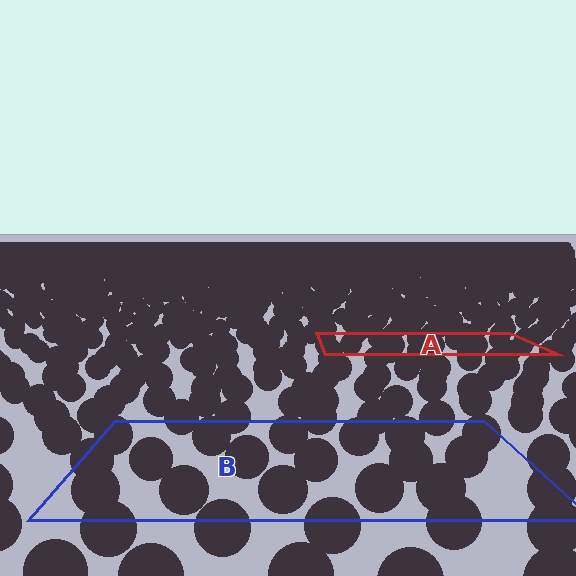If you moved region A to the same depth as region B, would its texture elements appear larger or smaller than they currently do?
They would appear larger. At a closer depth, the same texture elements are projected at a bigger on-screen size.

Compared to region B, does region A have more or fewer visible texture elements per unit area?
Region A has more texture elements per unit area — they are packed more densely because it is farther away.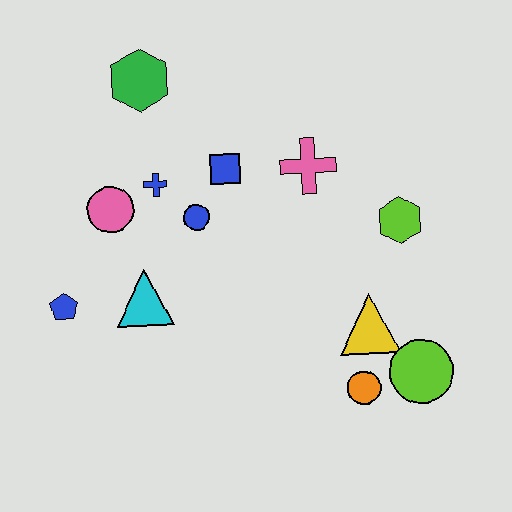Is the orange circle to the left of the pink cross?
No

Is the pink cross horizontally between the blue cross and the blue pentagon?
No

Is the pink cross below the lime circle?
No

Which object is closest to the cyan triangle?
The blue pentagon is closest to the cyan triangle.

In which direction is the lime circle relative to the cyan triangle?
The lime circle is to the right of the cyan triangle.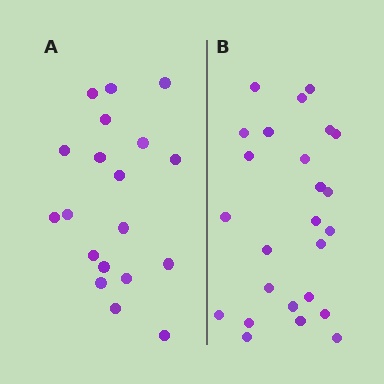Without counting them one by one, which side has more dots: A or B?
Region B (the right region) has more dots.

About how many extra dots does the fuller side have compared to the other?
Region B has about 6 more dots than region A.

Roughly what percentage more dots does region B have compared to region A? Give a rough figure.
About 30% more.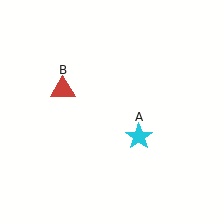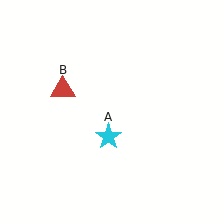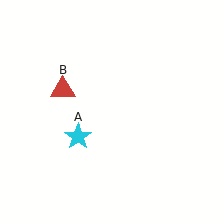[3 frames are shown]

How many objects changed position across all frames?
1 object changed position: cyan star (object A).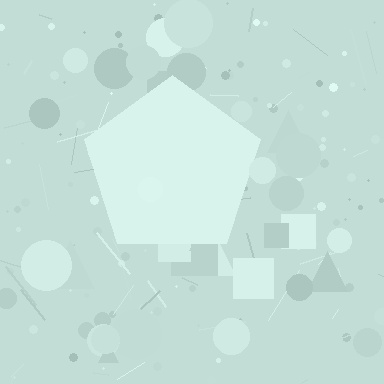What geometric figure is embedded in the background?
A pentagon is embedded in the background.